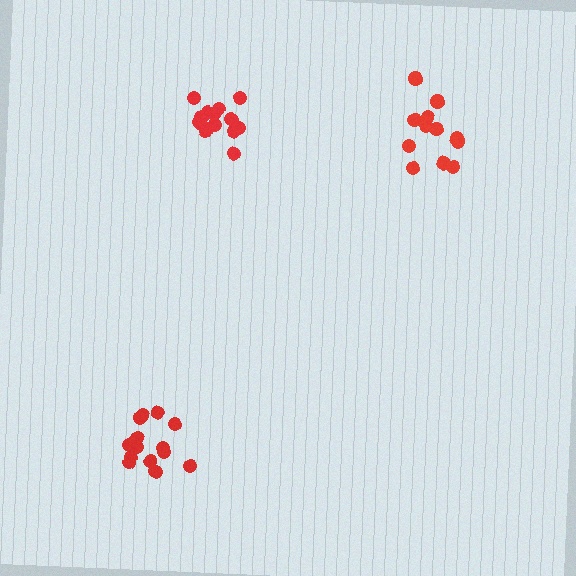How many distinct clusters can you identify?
There are 3 distinct clusters.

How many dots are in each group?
Group 1: 15 dots, Group 2: 12 dots, Group 3: 14 dots (41 total).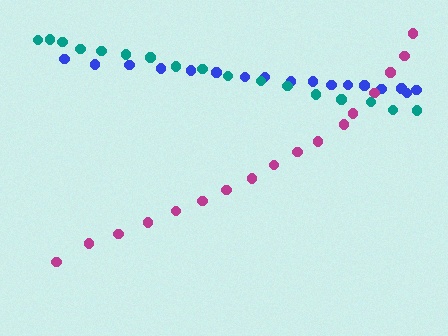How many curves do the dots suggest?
There are 3 distinct paths.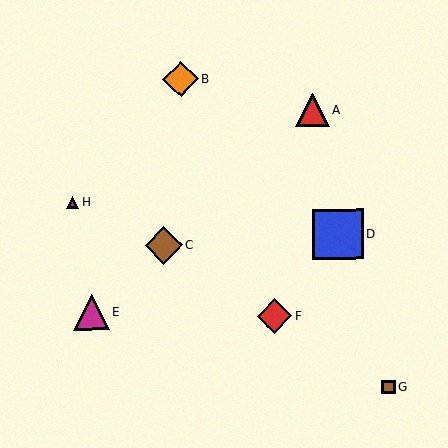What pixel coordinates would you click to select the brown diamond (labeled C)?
Click at (164, 245) to select the brown diamond C.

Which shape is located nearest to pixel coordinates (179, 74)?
The orange diamond (labeled B) at (181, 79) is nearest to that location.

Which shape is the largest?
The blue square (labeled D) is the largest.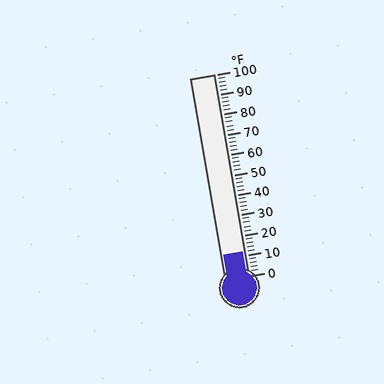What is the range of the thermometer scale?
The thermometer scale ranges from 0°F to 100°F.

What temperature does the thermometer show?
The thermometer shows approximately 12°F.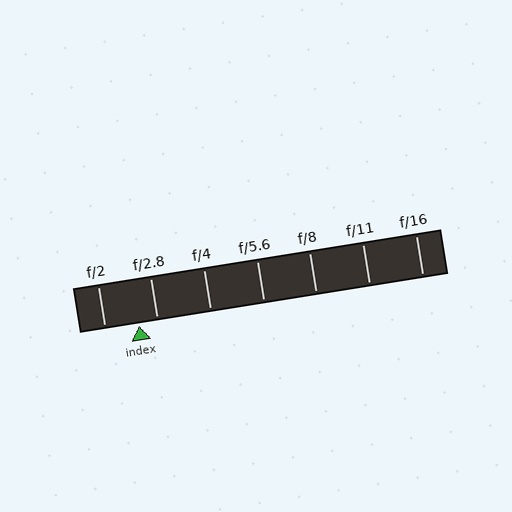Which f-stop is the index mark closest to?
The index mark is closest to f/2.8.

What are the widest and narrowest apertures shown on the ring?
The widest aperture shown is f/2 and the narrowest is f/16.